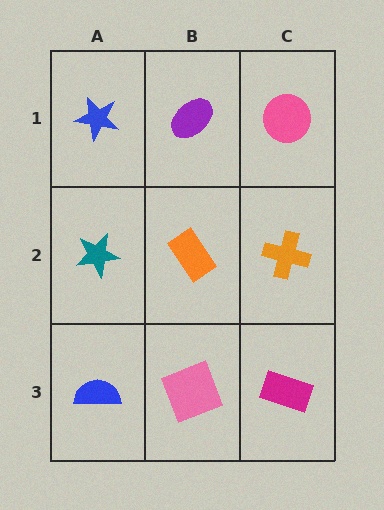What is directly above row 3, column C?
An orange cross.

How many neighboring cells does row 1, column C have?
2.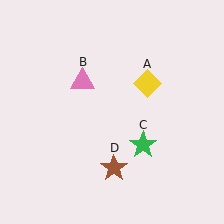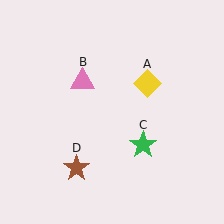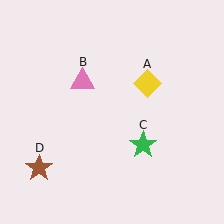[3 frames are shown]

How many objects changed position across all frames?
1 object changed position: brown star (object D).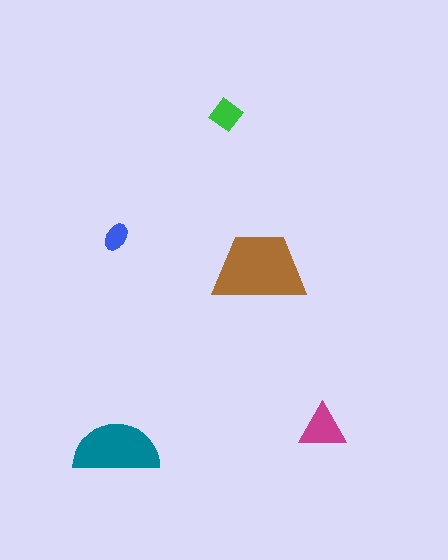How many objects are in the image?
There are 5 objects in the image.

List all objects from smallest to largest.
The blue ellipse, the green diamond, the magenta triangle, the teal semicircle, the brown trapezoid.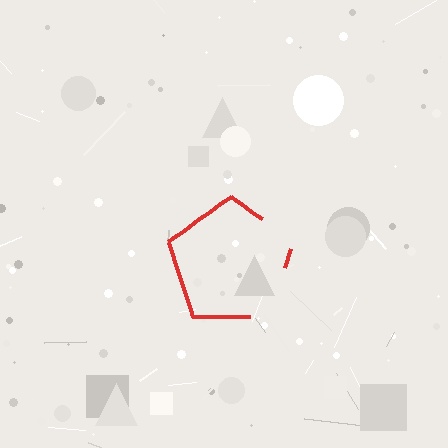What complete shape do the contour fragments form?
The contour fragments form a pentagon.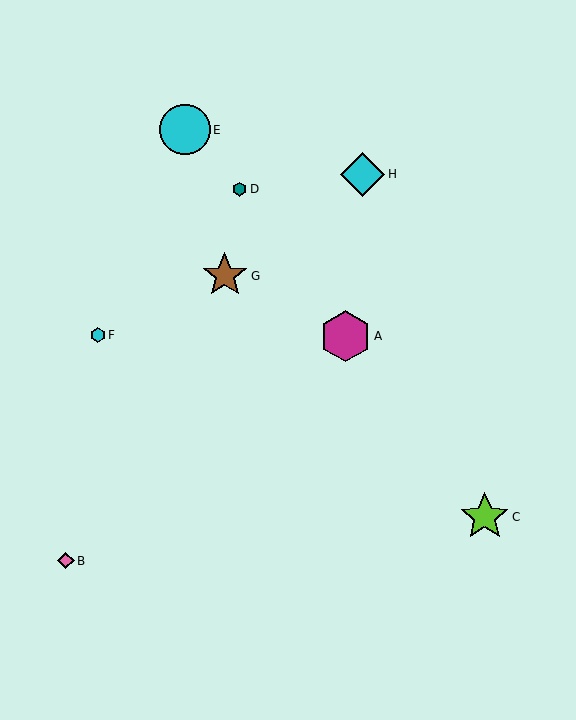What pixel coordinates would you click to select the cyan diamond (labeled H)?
Click at (363, 174) to select the cyan diamond H.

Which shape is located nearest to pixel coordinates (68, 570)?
The pink diamond (labeled B) at (66, 561) is nearest to that location.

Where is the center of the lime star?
The center of the lime star is at (485, 517).